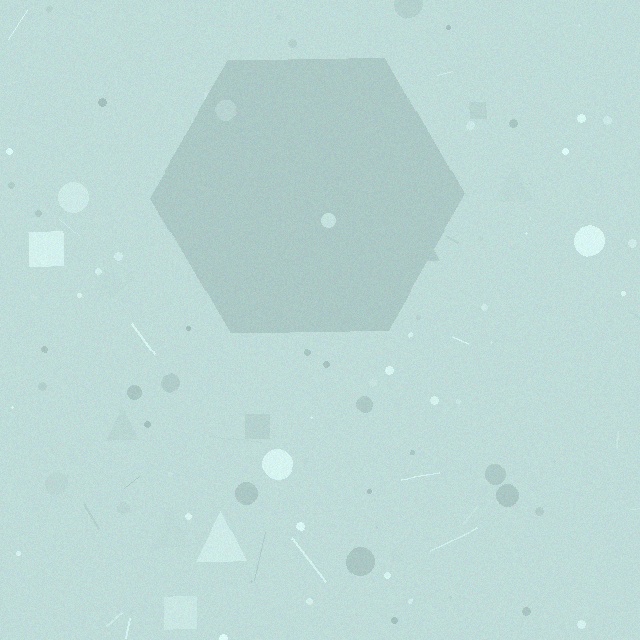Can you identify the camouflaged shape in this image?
The camouflaged shape is a hexagon.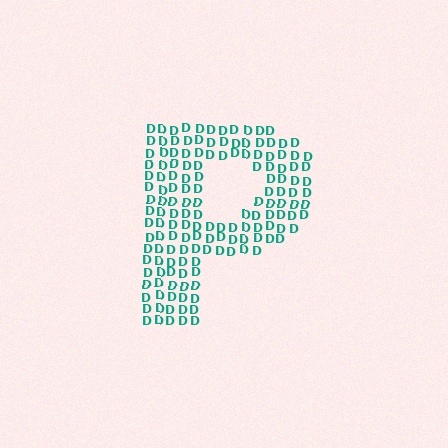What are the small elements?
The small elements are letter D's.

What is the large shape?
The large shape is the letter P.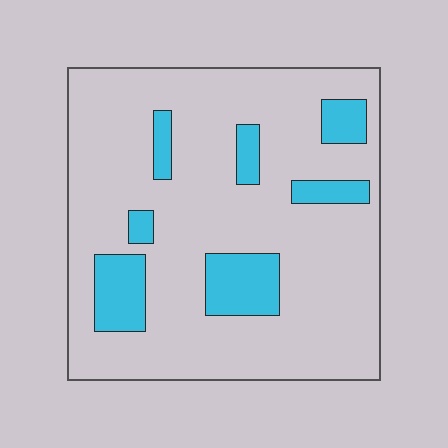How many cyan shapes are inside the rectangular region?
7.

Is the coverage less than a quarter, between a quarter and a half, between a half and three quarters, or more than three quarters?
Less than a quarter.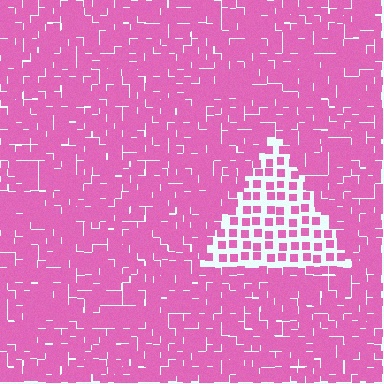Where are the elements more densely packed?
The elements are more densely packed outside the triangle boundary.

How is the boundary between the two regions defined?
The boundary is defined by a change in element density (approximately 2.5x ratio). All elements are the same color, size, and shape.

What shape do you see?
I see a triangle.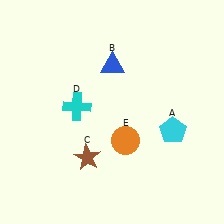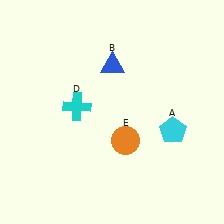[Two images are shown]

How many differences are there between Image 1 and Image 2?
There is 1 difference between the two images.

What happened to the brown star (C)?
The brown star (C) was removed in Image 2. It was in the bottom-left area of Image 1.